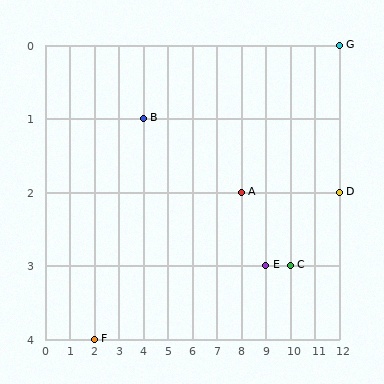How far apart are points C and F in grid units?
Points C and F are 8 columns and 1 row apart (about 8.1 grid units diagonally).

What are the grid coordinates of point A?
Point A is at grid coordinates (8, 2).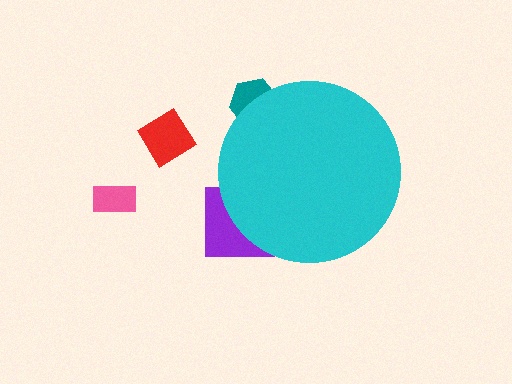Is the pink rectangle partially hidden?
No, the pink rectangle is fully visible.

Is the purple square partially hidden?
Yes, the purple square is partially hidden behind the cyan circle.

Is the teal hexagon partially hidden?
Yes, the teal hexagon is partially hidden behind the cyan circle.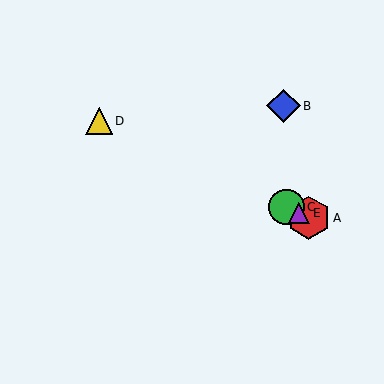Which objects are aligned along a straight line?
Objects A, C, D, E are aligned along a straight line.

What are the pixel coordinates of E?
Object E is at (299, 213).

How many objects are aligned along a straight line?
4 objects (A, C, D, E) are aligned along a straight line.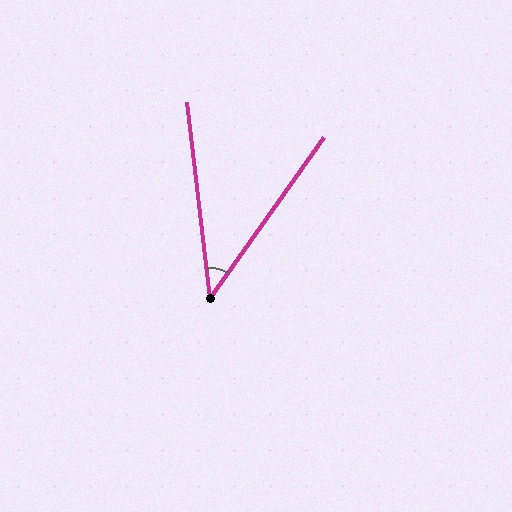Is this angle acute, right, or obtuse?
It is acute.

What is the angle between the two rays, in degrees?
Approximately 42 degrees.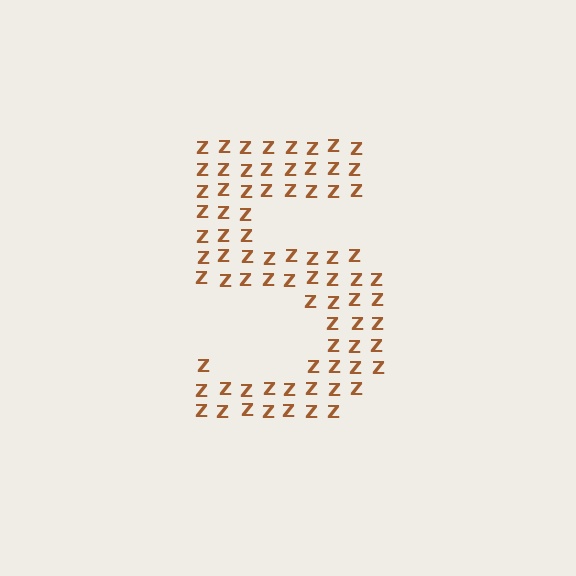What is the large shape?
The large shape is the digit 5.